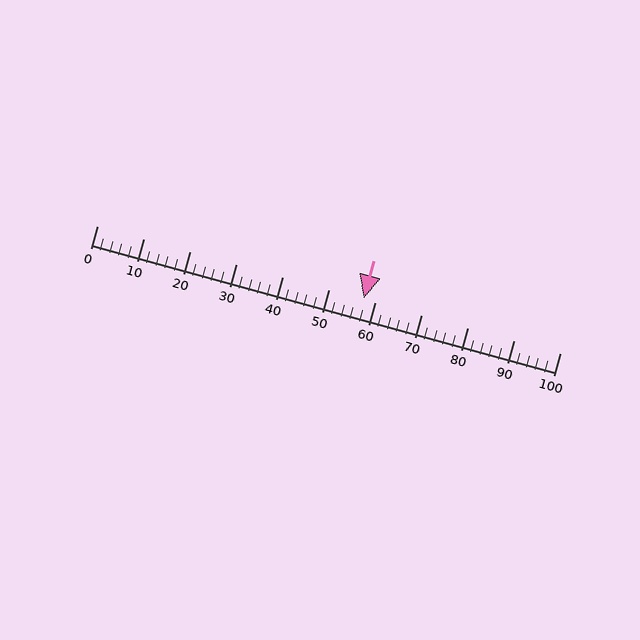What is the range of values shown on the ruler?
The ruler shows values from 0 to 100.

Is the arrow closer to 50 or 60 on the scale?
The arrow is closer to 60.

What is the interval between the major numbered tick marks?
The major tick marks are spaced 10 units apart.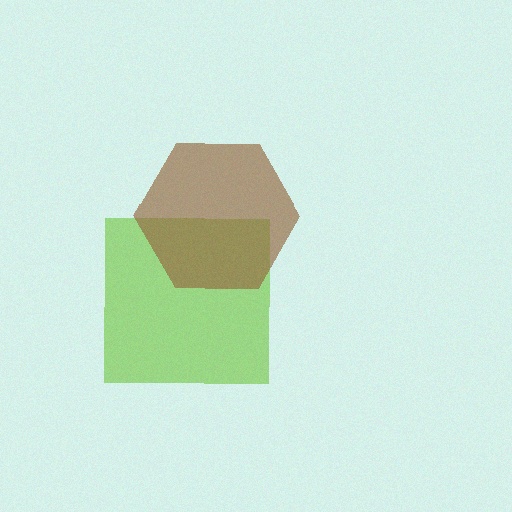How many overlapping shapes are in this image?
There are 2 overlapping shapes in the image.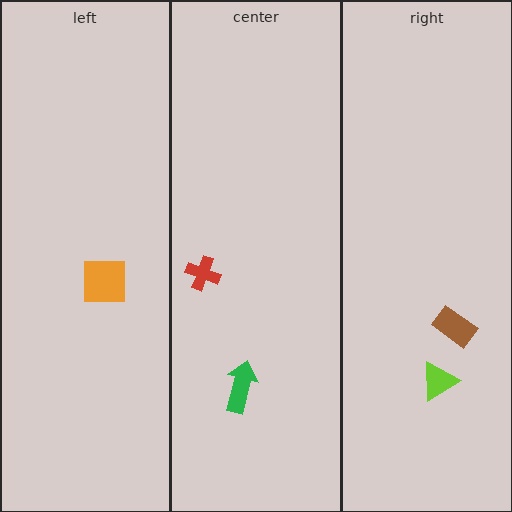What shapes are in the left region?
The orange square.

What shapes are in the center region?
The green arrow, the red cross.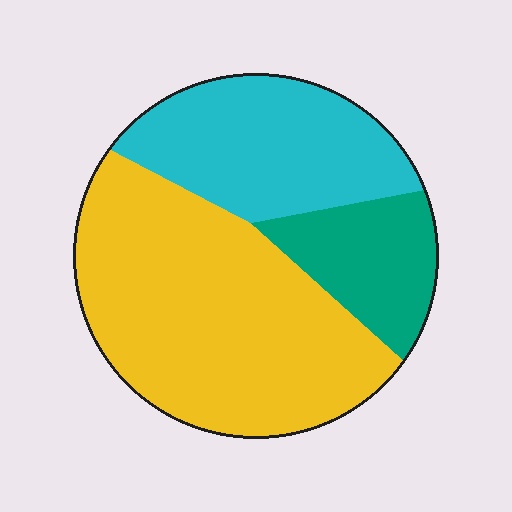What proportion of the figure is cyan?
Cyan takes up between a sixth and a third of the figure.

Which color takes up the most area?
Yellow, at roughly 55%.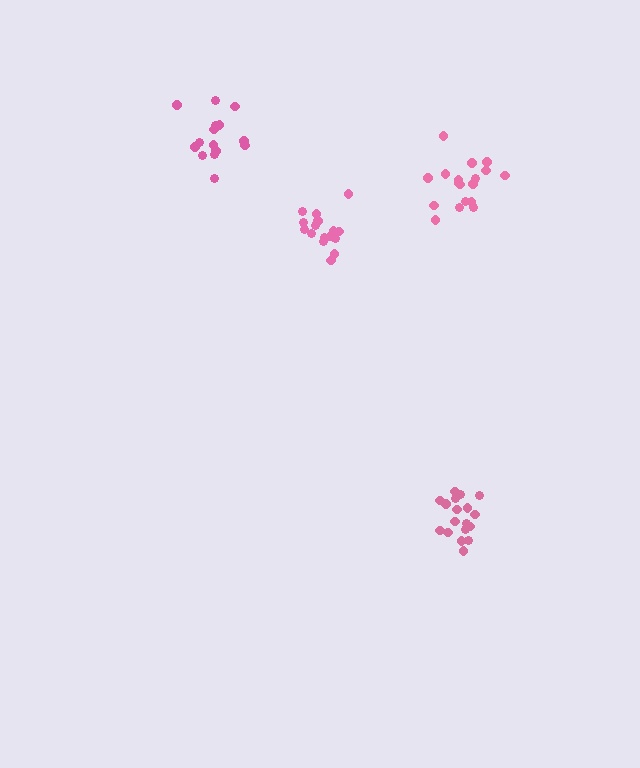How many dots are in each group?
Group 1: 15 dots, Group 2: 16 dots, Group 3: 19 dots, Group 4: 18 dots (68 total).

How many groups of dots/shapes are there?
There are 4 groups.